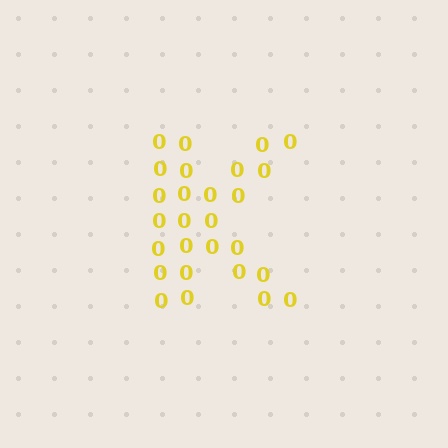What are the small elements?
The small elements are digit 0's.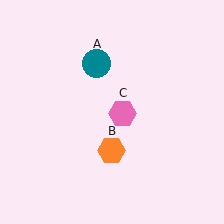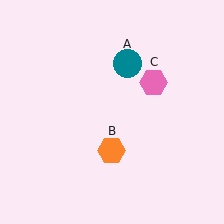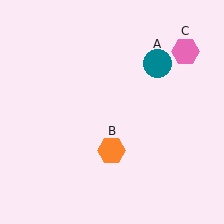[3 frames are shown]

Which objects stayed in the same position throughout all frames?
Orange hexagon (object B) remained stationary.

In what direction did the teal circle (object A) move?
The teal circle (object A) moved right.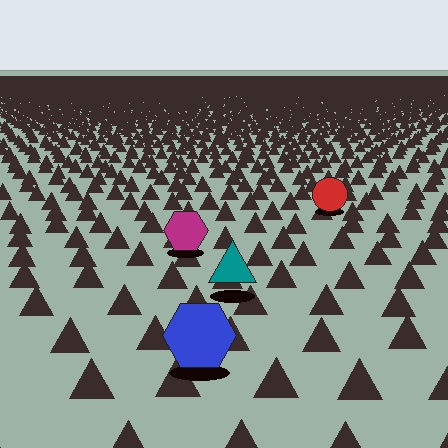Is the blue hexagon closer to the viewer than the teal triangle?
Yes. The blue hexagon is closer — you can tell from the texture gradient: the ground texture is coarser near it.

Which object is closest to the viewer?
The blue hexagon is closest. The texture marks near it are larger and more spread out.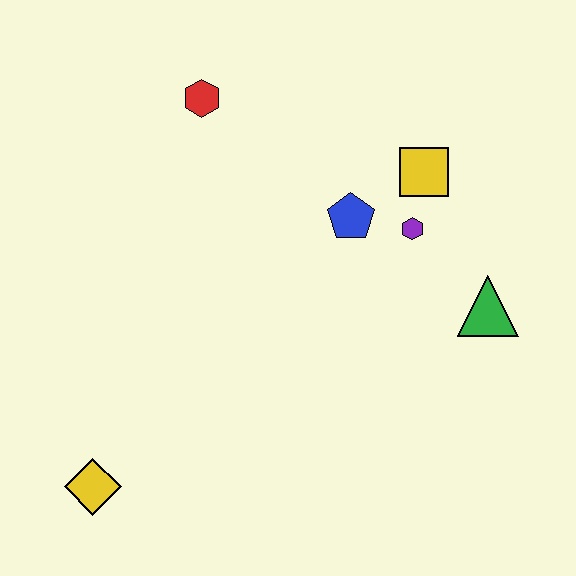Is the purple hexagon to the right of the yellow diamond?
Yes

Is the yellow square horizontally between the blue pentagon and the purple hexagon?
No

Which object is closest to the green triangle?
The purple hexagon is closest to the green triangle.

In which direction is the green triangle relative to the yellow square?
The green triangle is below the yellow square.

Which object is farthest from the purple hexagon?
The yellow diamond is farthest from the purple hexagon.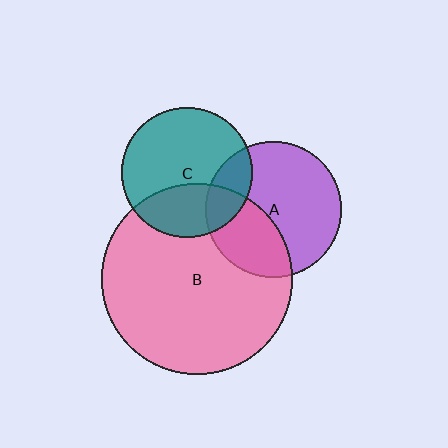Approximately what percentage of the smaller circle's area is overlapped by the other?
Approximately 35%.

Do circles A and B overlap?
Yes.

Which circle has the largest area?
Circle B (pink).